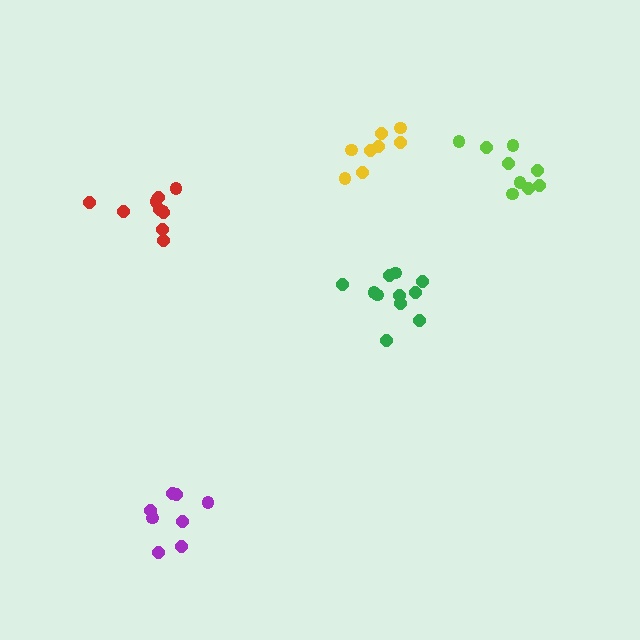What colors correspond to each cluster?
The clusters are colored: lime, purple, red, green, yellow.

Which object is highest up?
The yellow cluster is topmost.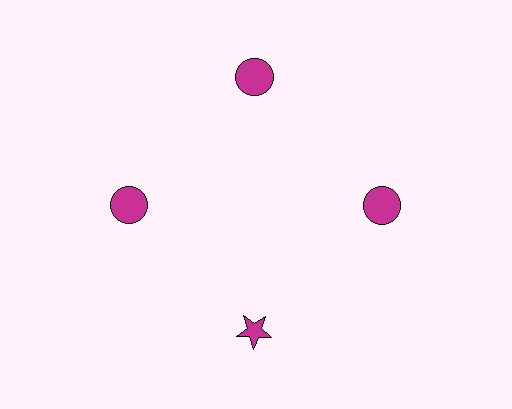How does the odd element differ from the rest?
It has a different shape: star instead of circle.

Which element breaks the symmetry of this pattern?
The magenta star at roughly the 6 o'clock position breaks the symmetry. All other shapes are magenta circles.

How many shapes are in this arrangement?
There are 4 shapes arranged in a ring pattern.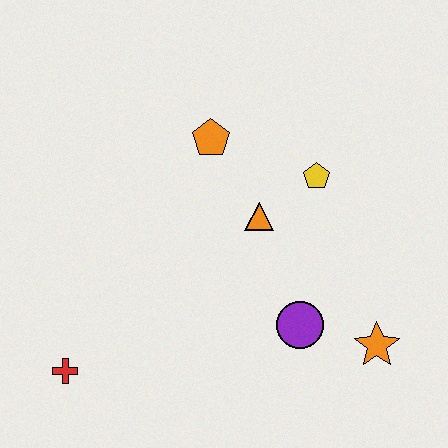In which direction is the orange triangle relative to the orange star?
The orange triangle is above the orange star.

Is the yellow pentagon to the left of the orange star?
Yes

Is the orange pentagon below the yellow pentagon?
No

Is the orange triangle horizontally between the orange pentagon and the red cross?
No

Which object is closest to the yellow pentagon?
The orange triangle is closest to the yellow pentagon.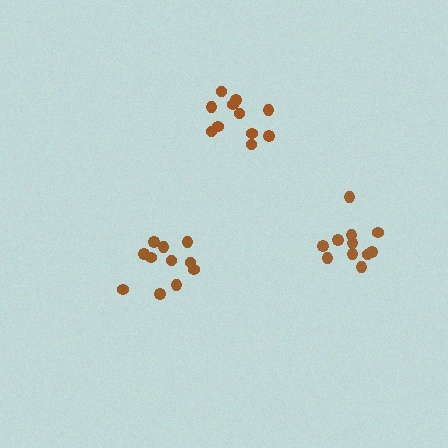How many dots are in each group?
Group 1: 11 dots, Group 2: 11 dots, Group 3: 11 dots (33 total).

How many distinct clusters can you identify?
There are 3 distinct clusters.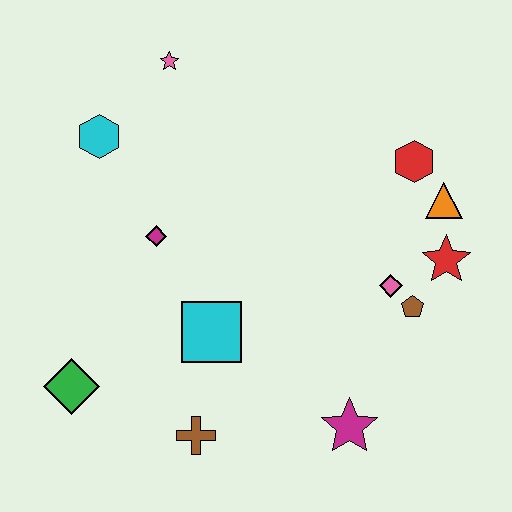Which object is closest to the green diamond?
The brown cross is closest to the green diamond.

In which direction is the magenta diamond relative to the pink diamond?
The magenta diamond is to the left of the pink diamond.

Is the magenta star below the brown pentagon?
Yes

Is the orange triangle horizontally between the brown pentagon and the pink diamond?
No